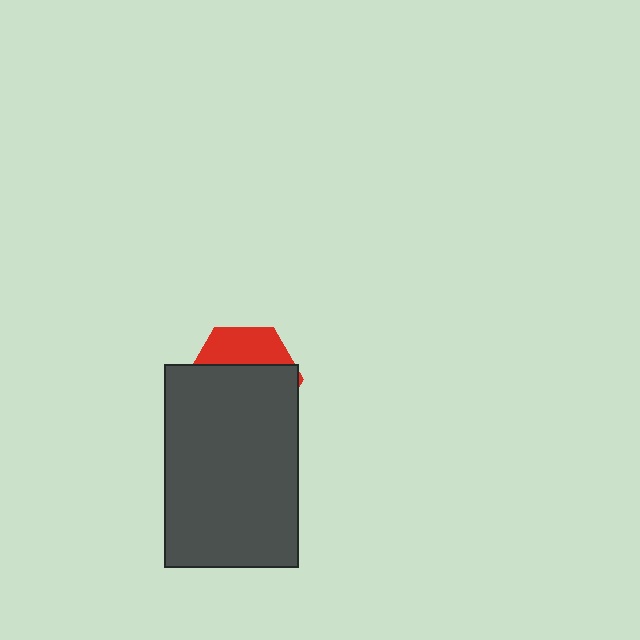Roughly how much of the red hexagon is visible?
A small part of it is visible (roughly 32%).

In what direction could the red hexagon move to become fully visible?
The red hexagon could move up. That would shift it out from behind the dark gray rectangle entirely.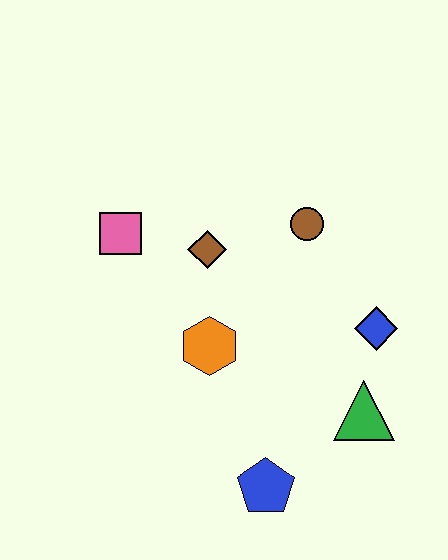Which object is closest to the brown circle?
The brown diamond is closest to the brown circle.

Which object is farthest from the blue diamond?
The pink square is farthest from the blue diamond.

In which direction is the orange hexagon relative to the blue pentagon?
The orange hexagon is above the blue pentagon.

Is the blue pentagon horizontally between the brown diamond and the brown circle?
Yes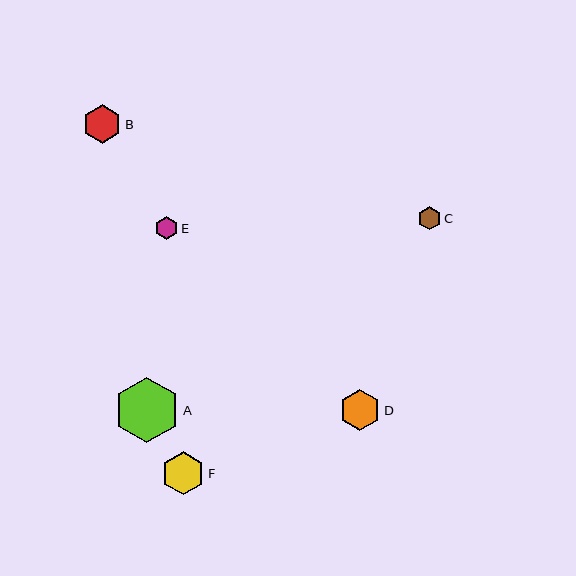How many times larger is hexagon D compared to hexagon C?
Hexagon D is approximately 1.8 times the size of hexagon C.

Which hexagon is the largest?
Hexagon A is the largest with a size of approximately 65 pixels.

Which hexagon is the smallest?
Hexagon C is the smallest with a size of approximately 23 pixels.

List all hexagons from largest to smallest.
From largest to smallest: A, F, D, B, E, C.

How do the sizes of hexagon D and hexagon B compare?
Hexagon D and hexagon B are approximately the same size.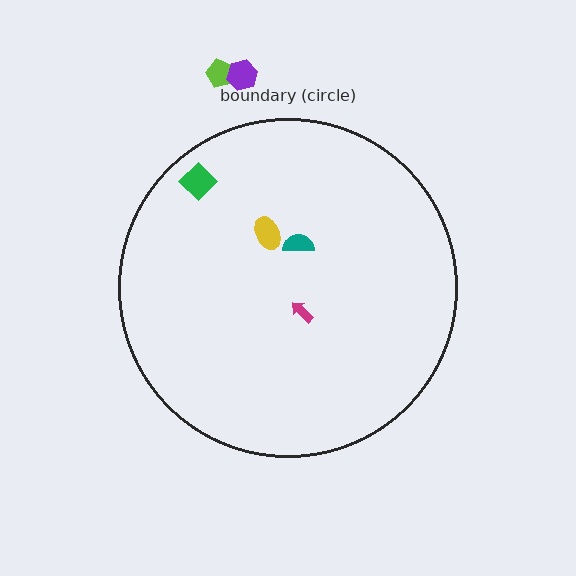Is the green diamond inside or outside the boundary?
Inside.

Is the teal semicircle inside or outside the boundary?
Inside.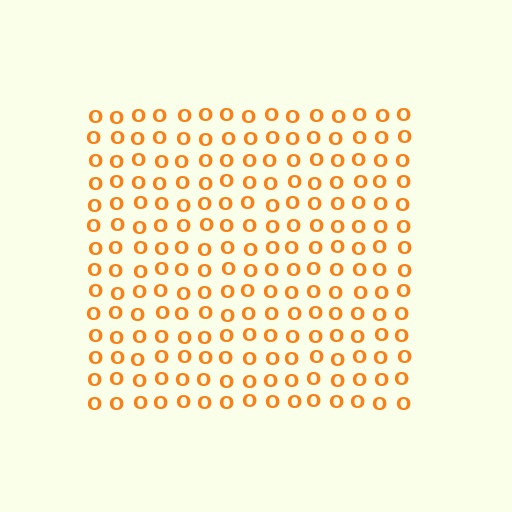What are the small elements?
The small elements are letter O's.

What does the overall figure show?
The overall figure shows a square.